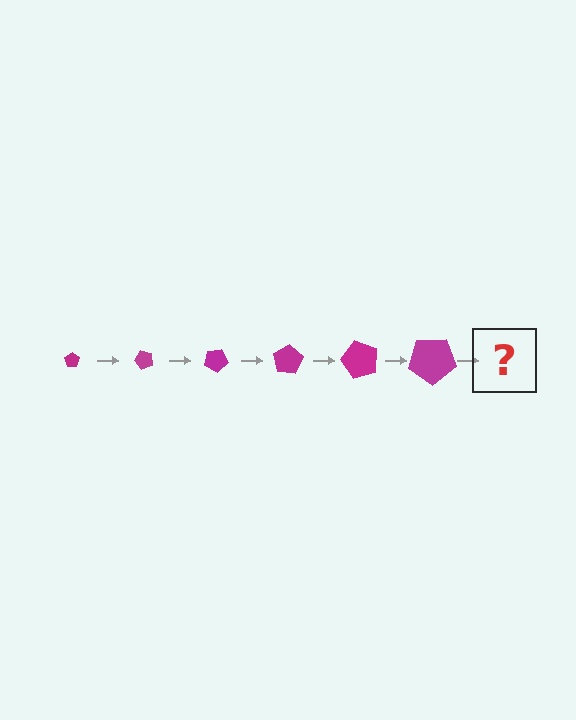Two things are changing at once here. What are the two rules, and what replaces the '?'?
The two rules are that the pentagon grows larger each step and it rotates 50 degrees each step. The '?' should be a pentagon, larger than the previous one and rotated 300 degrees from the start.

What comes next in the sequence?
The next element should be a pentagon, larger than the previous one and rotated 300 degrees from the start.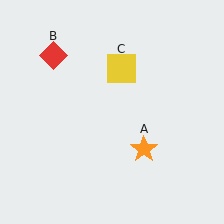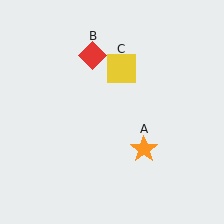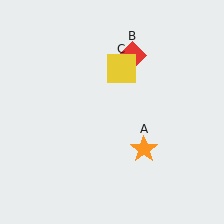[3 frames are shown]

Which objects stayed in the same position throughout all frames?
Orange star (object A) and yellow square (object C) remained stationary.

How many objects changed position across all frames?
1 object changed position: red diamond (object B).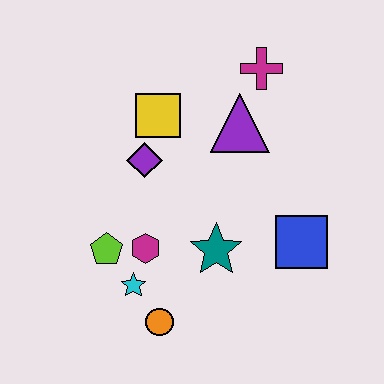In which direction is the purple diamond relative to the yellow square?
The purple diamond is below the yellow square.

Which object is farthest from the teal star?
The magenta cross is farthest from the teal star.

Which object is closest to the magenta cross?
The purple triangle is closest to the magenta cross.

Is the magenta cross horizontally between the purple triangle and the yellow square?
No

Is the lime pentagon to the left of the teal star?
Yes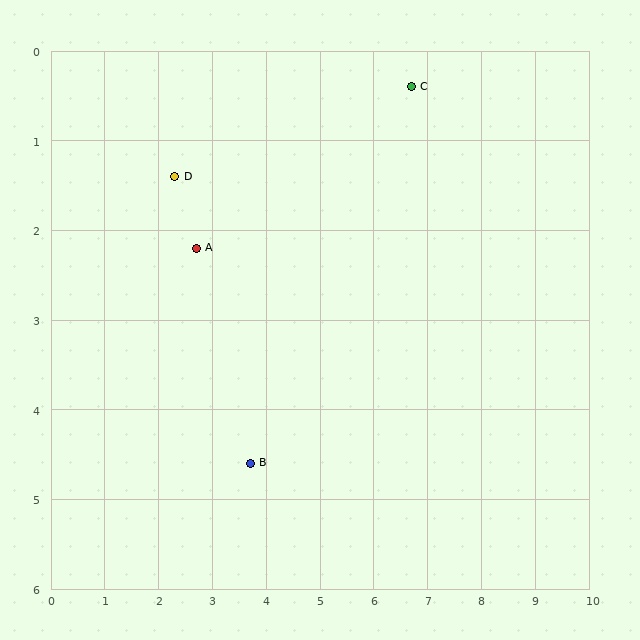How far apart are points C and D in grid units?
Points C and D are about 4.5 grid units apart.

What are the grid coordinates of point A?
Point A is at approximately (2.7, 2.2).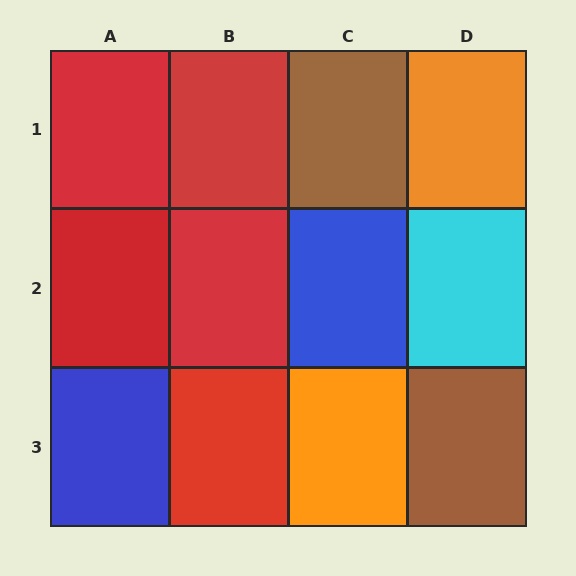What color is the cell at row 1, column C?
Brown.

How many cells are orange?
2 cells are orange.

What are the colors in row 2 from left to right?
Red, red, blue, cyan.